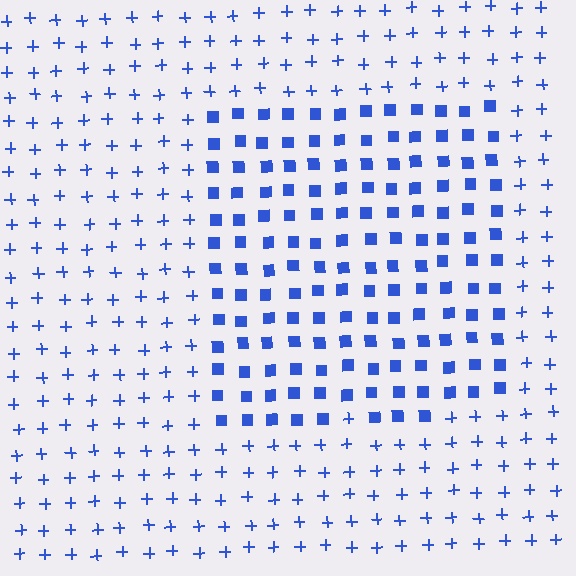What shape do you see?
I see a rectangle.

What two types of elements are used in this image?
The image uses squares inside the rectangle region and plus signs outside it.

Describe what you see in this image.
The image is filled with small blue elements arranged in a uniform grid. A rectangle-shaped region contains squares, while the surrounding area contains plus signs. The boundary is defined purely by the change in element shape.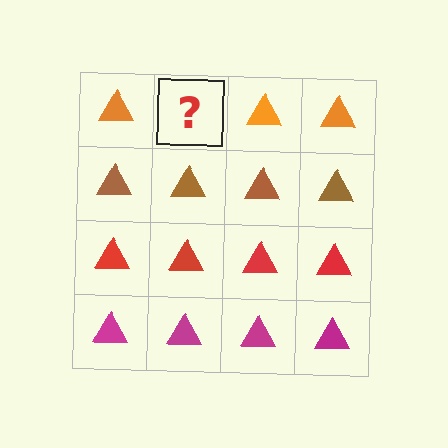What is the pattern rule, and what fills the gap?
The rule is that each row has a consistent color. The gap should be filled with an orange triangle.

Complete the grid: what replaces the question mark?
The question mark should be replaced with an orange triangle.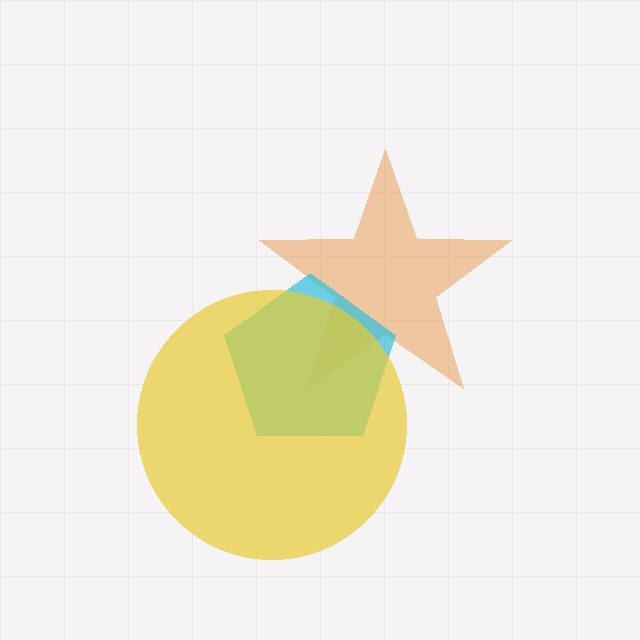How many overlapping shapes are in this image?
There are 3 overlapping shapes in the image.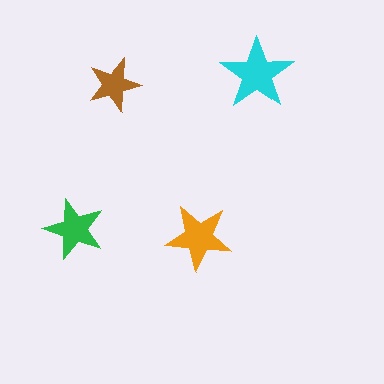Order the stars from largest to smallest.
the cyan one, the orange one, the green one, the brown one.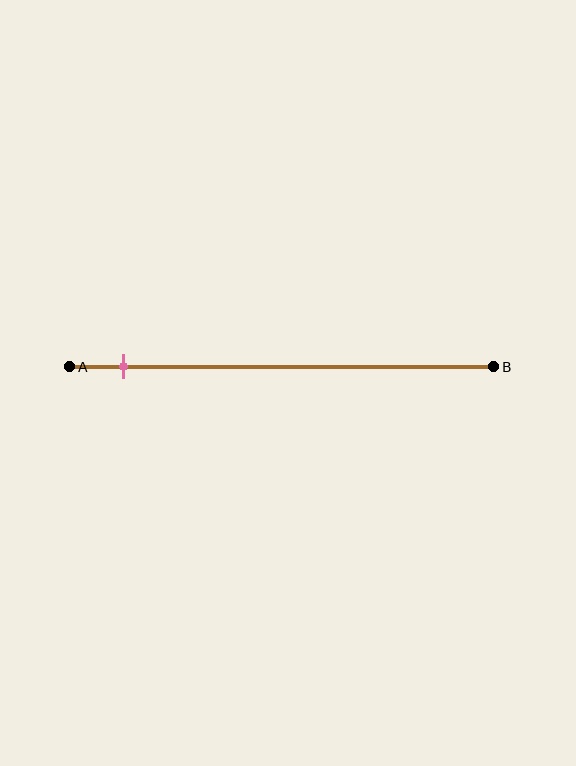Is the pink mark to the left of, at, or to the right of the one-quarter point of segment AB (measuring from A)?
The pink mark is to the left of the one-quarter point of segment AB.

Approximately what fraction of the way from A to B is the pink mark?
The pink mark is approximately 15% of the way from A to B.